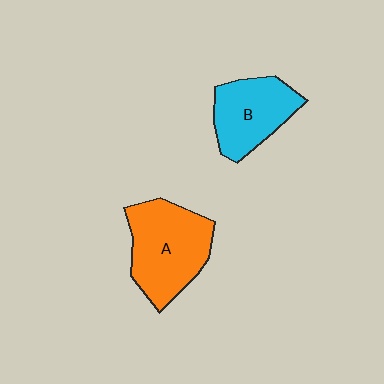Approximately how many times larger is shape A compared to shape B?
Approximately 1.3 times.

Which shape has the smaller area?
Shape B (cyan).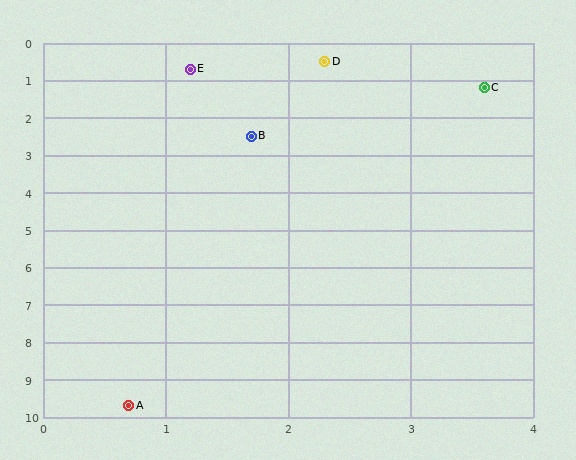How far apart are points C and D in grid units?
Points C and D are about 1.5 grid units apart.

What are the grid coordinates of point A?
Point A is at approximately (0.7, 9.7).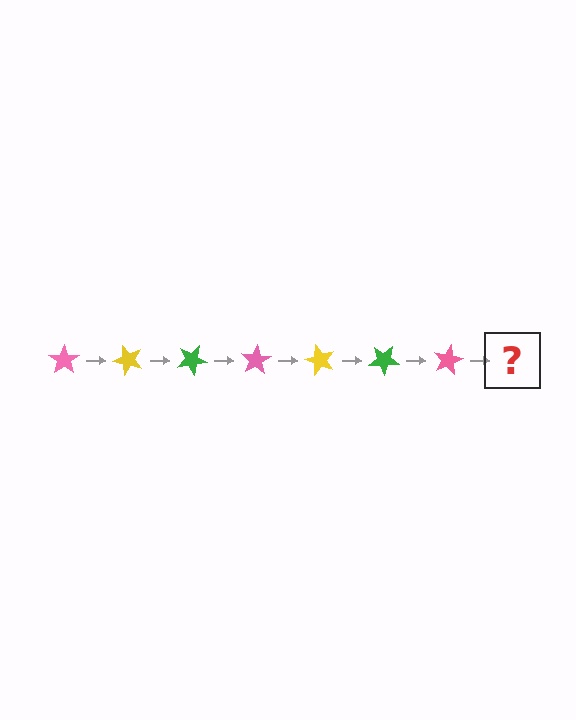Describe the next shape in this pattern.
It should be a yellow star, rotated 350 degrees from the start.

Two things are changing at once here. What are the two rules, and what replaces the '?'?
The two rules are that it rotates 50 degrees each step and the color cycles through pink, yellow, and green. The '?' should be a yellow star, rotated 350 degrees from the start.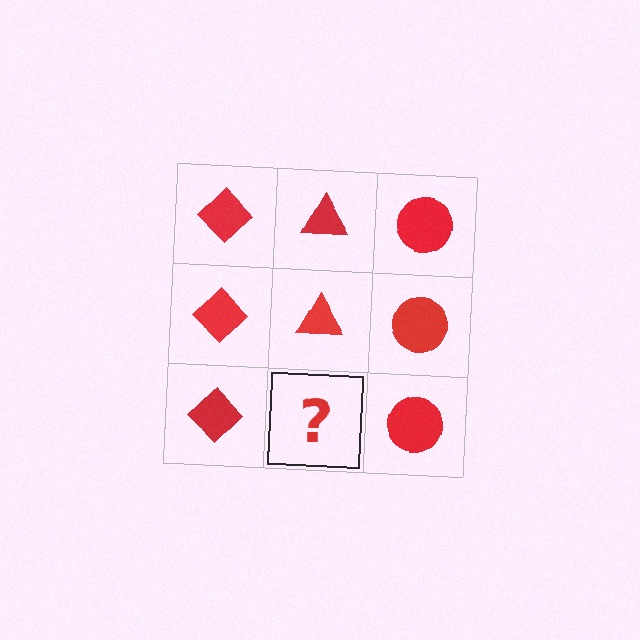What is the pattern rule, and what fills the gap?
The rule is that each column has a consistent shape. The gap should be filled with a red triangle.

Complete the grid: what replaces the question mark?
The question mark should be replaced with a red triangle.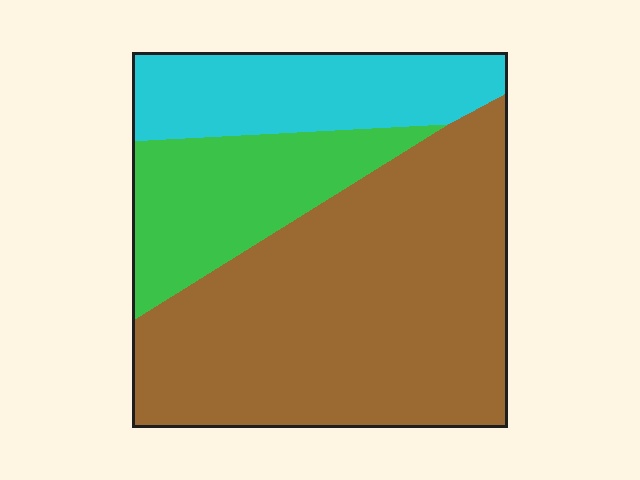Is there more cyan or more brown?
Brown.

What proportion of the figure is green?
Green takes up about one fifth (1/5) of the figure.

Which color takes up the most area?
Brown, at roughly 60%.